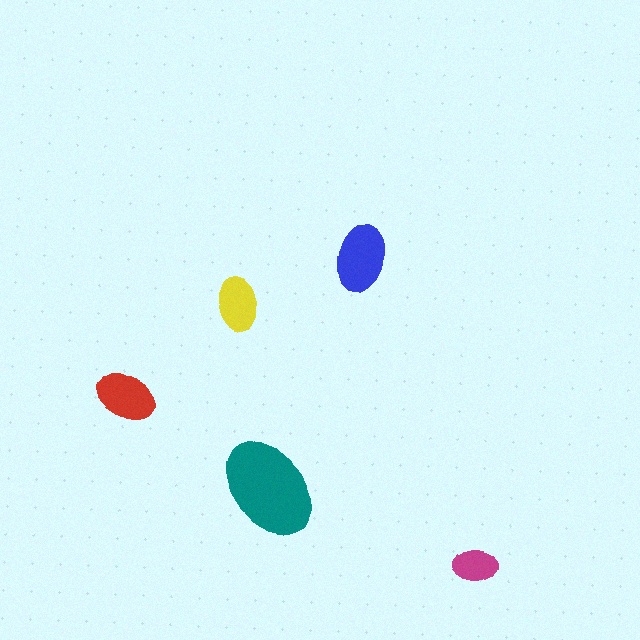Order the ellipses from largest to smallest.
the teal one, the blue one, the red one, the yellow one, the magenta one.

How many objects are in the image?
There are 5 objects in the image.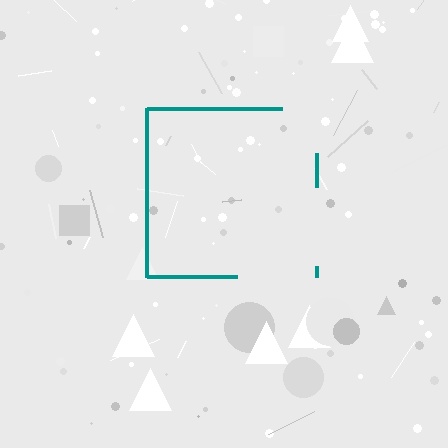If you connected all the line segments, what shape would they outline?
They would outline a square.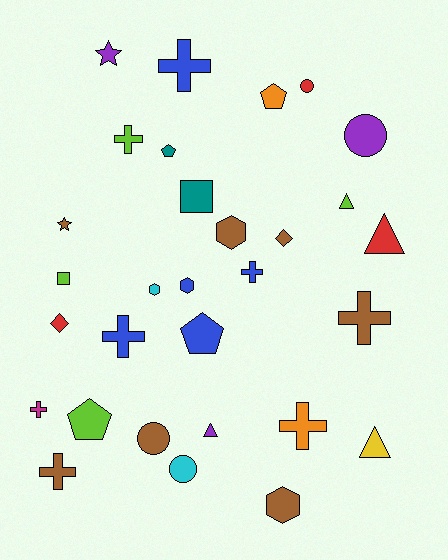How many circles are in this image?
There are 4 circles.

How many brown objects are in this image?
There are 7 brown objects.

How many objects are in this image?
There are 30 objects.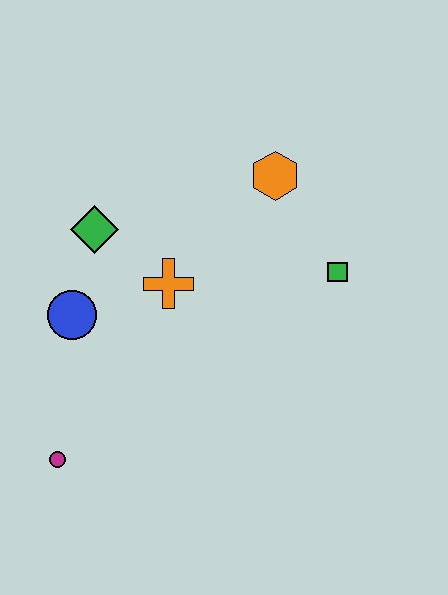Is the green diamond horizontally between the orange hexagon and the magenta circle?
Yes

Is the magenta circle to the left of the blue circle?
Yes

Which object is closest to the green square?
The orange hexagon is closest to the green square.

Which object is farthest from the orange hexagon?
The magenta circle is farthest from the orange hexagon.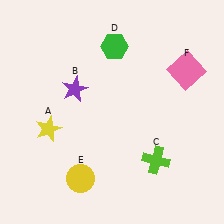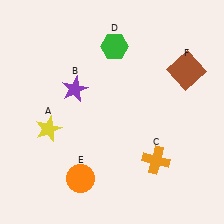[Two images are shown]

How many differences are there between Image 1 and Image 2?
There are 3 differences between the two images.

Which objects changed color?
C changed from lime to orange. E changed from yellow to orange. F changed from pink to brown.